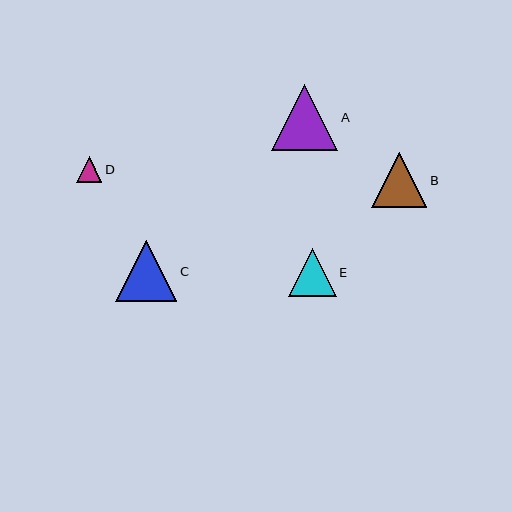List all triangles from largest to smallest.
From largest to smallest: A, C, B, E, D.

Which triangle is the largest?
Triangle A is the largest with a size of approximately 66 pixels.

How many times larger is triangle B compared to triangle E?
Triangle B is approximately 1.1 times the size of triangle E.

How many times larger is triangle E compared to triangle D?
Triangle E is approximately 1.9 times the size of triangle D.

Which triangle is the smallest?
Triangle D is the smallest with a size of approximately 25 pixels.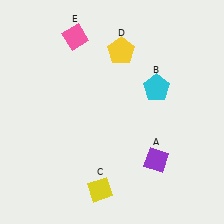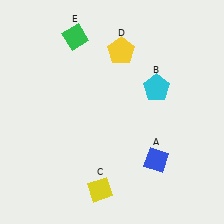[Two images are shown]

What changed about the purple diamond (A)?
In Image 1, A is purple. In Image 2, it changed to blue.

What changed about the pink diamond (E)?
In Image 1, E is pink. In Image 2, it changed to green.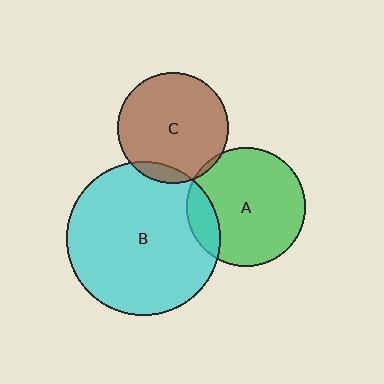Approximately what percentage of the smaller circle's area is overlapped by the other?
Approximately 5%.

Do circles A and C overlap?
Yes.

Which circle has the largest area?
Circle B (cyan).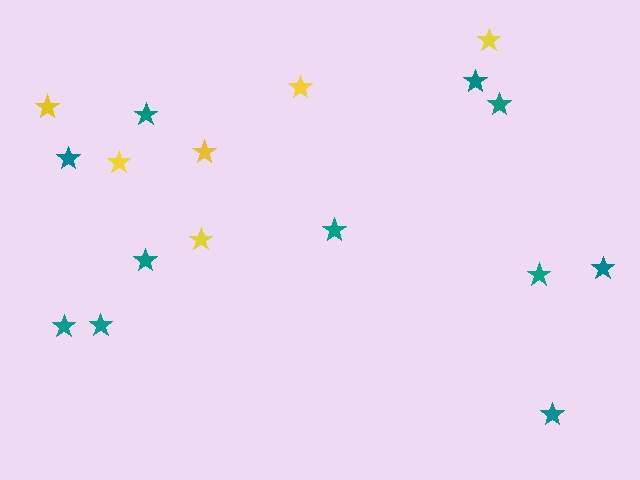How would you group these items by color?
There are 2 groups: one group of teal stars (11) and one group of yellow stars (6).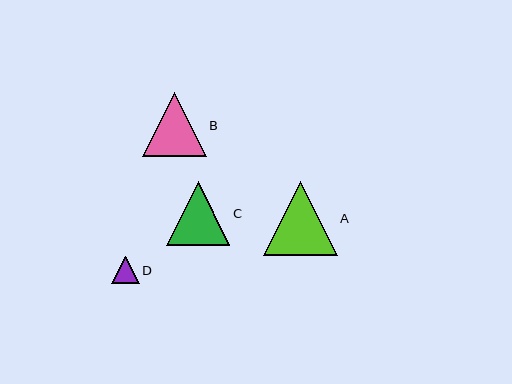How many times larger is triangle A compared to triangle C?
Triangle A is approximately 1.2 times the size of triangle C.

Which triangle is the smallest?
Triangle D is the smallest with a size of approximately 27 pixels.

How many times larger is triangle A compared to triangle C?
Triangle A is approximately 1.2 times the size of triangle C.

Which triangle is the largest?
Triangle A is the largest with a size of approximately 74 pixels.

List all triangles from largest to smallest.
From largest to smallest: A, B, C, D.